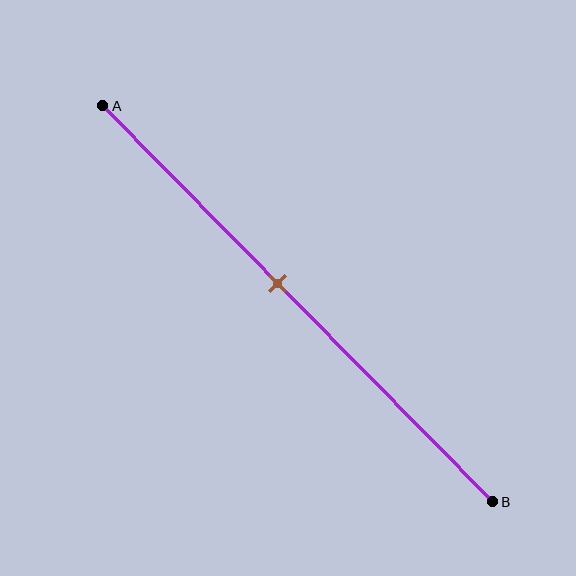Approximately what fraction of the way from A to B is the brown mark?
The brown mark is approximately 45% of the way from A to B.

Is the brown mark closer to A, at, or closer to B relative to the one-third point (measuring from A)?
The brown mark is closer to point B than the one-third point of segment AB.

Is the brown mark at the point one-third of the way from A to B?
No, the mark is at about 45% from A, not at the 33% one-third point.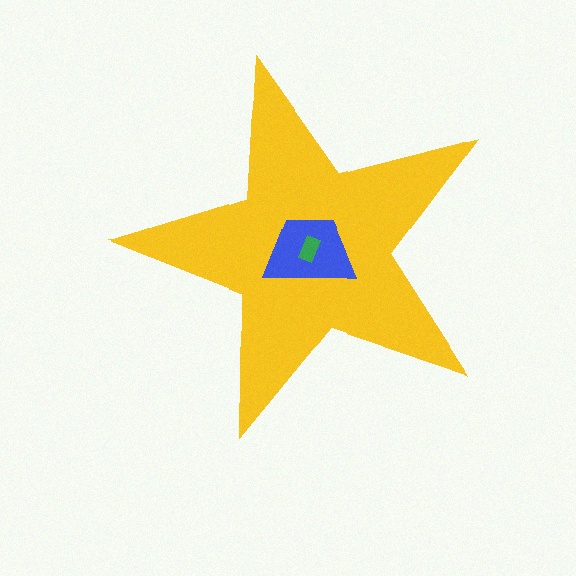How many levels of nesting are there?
3.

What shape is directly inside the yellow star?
The blue trapezoid.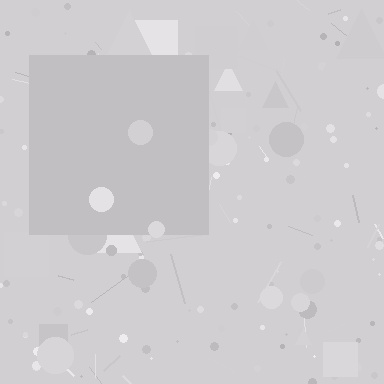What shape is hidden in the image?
A square is hidden in the image.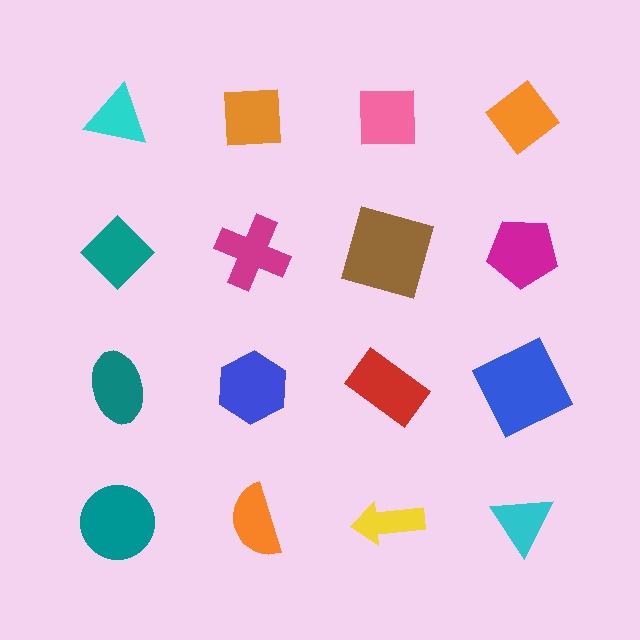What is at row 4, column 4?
A cyan triangle.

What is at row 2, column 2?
A magenta cross.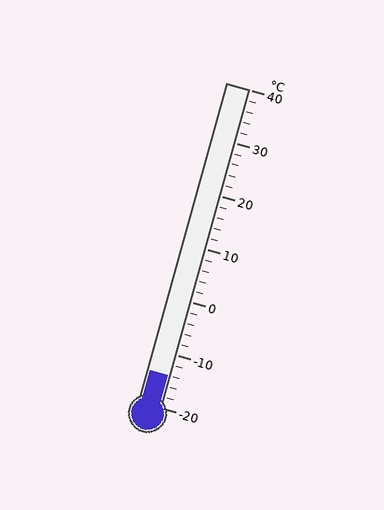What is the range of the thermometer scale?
The thermometer scale ranges from -20°C to 40°C.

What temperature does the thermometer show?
The thermometer shows approximately -14°C.